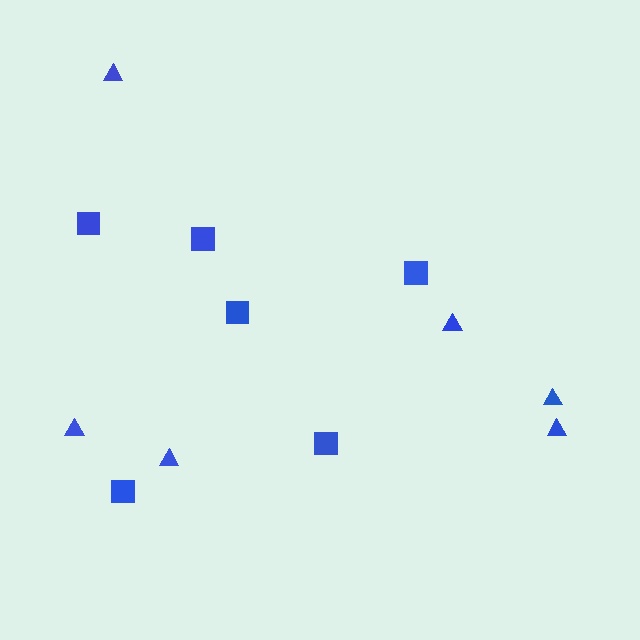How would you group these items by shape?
There are 2 groups: one group of triangles (6) and one group of squares (6).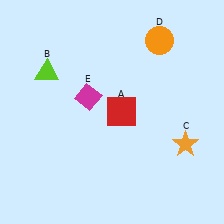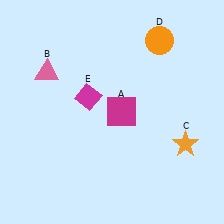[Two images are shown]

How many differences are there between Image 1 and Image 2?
There are 2 differences between the two images.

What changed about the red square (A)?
In Image 1, A is red. In Image 2, it changed to magenta.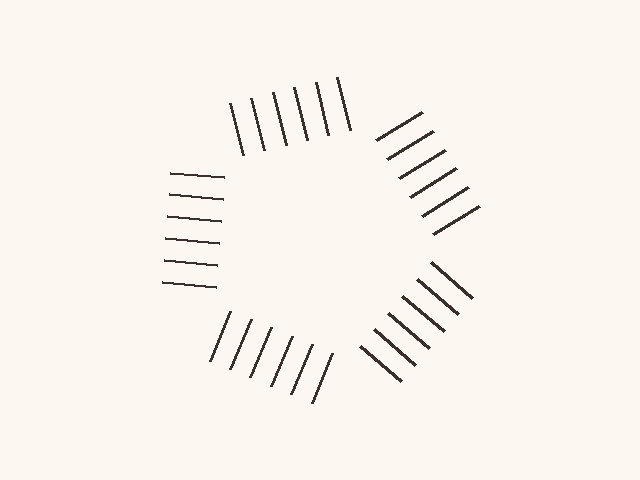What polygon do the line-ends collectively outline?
An illusory pentagon — the line segments terminate on its edges but no continuous stroke is drawn.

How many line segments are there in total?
30 — 6 along each of the 5 edges.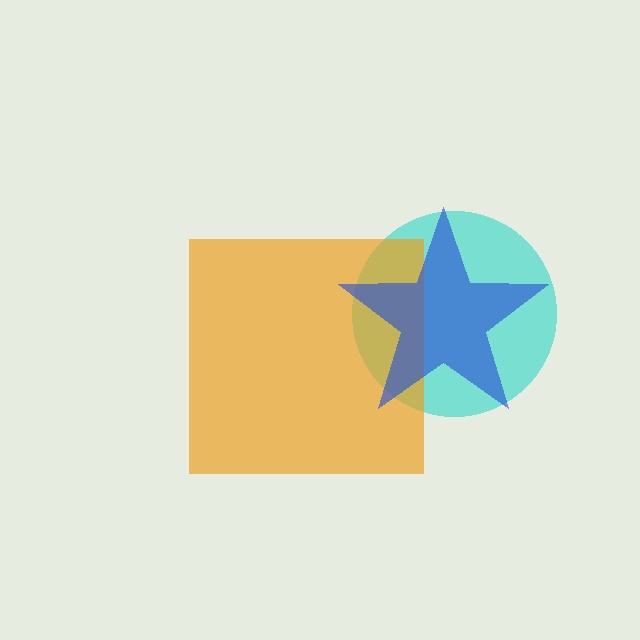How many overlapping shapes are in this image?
There are 3 overlapping shapes in the image.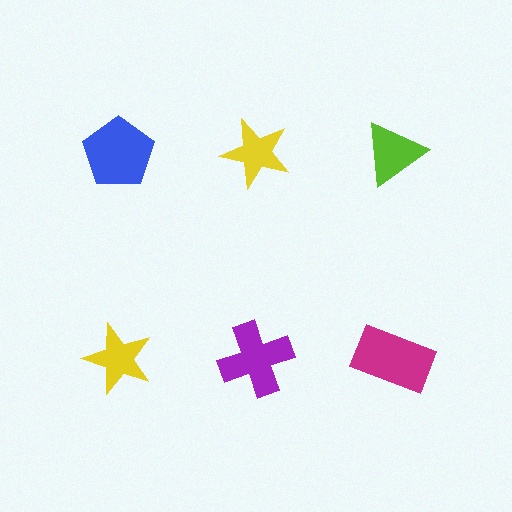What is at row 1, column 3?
A lime triangle.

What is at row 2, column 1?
A yellow star.